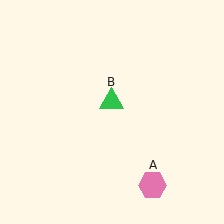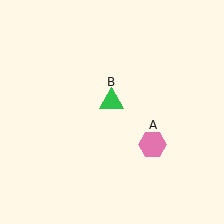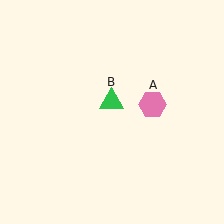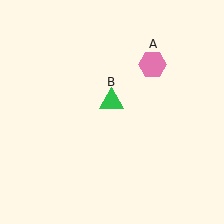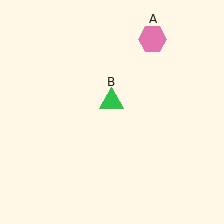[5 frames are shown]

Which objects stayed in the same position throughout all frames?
Green triangle (object B) remained stationary.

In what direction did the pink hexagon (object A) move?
The pink hexagon (object A) moved up.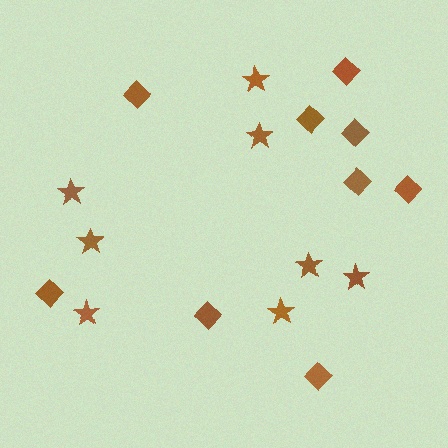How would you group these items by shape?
There are 2 groups: one group of diamonds (9) and one group of stars (8).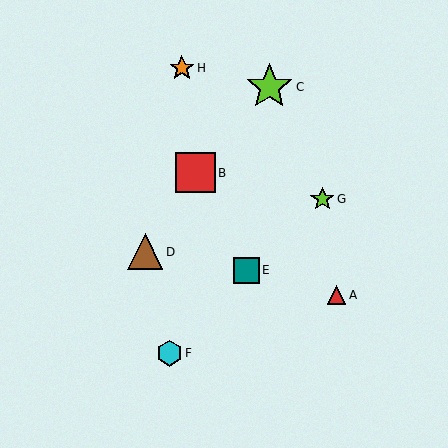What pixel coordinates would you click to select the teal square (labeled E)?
Click at (247, 270) to select the teal square E.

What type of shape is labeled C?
Shape C is a lime star.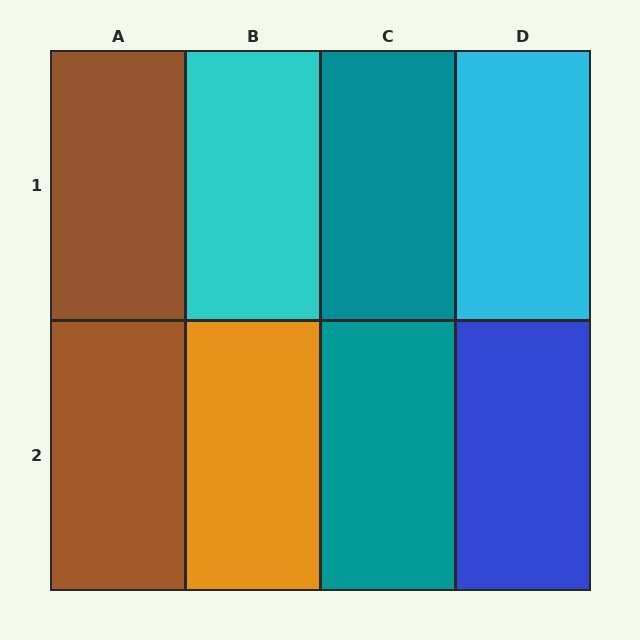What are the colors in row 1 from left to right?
Brown, cyan, teal, cyan.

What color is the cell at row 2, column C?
Teal.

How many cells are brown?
2 cells are brown.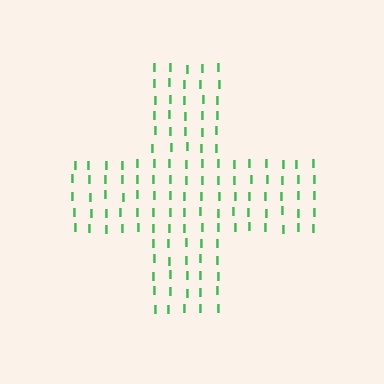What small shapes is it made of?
It is made of small letter I's.